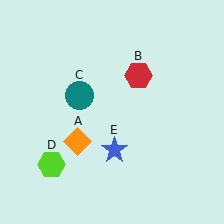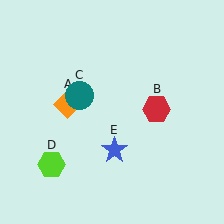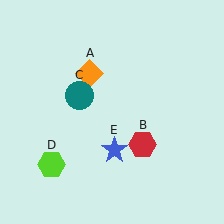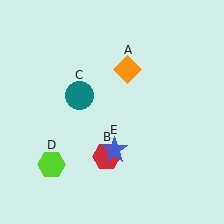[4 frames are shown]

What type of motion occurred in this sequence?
The orange diamond (object A), red hexagon (object B) rotated clockwise around the center of the scene.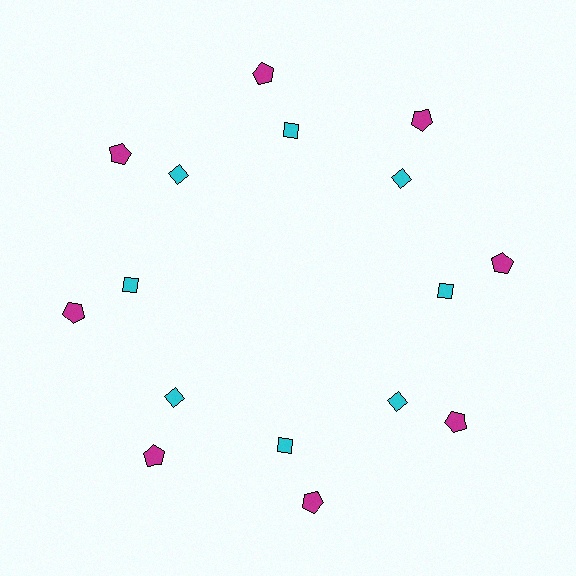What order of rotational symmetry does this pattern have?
This pattern has 8-fold rotational symmetry.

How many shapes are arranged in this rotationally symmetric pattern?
There are 16 shapes, arranged in 8 groups of 2.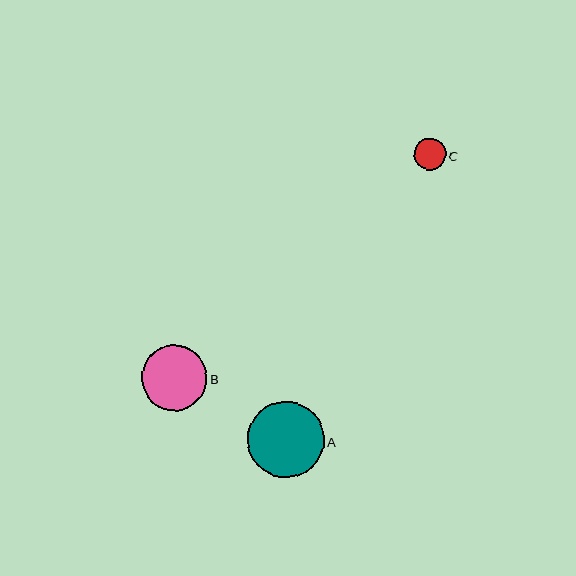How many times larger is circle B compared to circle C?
Circle B is approximately 2.1 times the size of circle C.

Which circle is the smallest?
Circle C is the smallest with a size of approximately 32 pixels.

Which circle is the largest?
Circle A is the largest with a size of approximately 77 pixels.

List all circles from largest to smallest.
From largest to smallest: A, B, C.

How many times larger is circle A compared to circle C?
Circle A is approximately 2.4 times the size of circle C.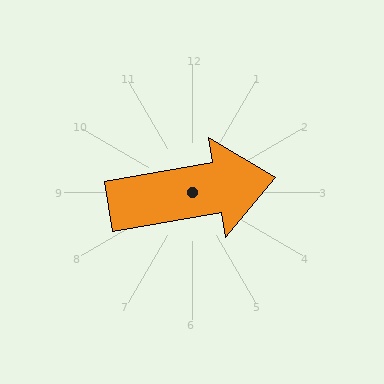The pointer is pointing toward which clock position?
Roughly 3 o'clock.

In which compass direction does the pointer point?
East.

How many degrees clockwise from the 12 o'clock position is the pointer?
Approximately 80 degrees.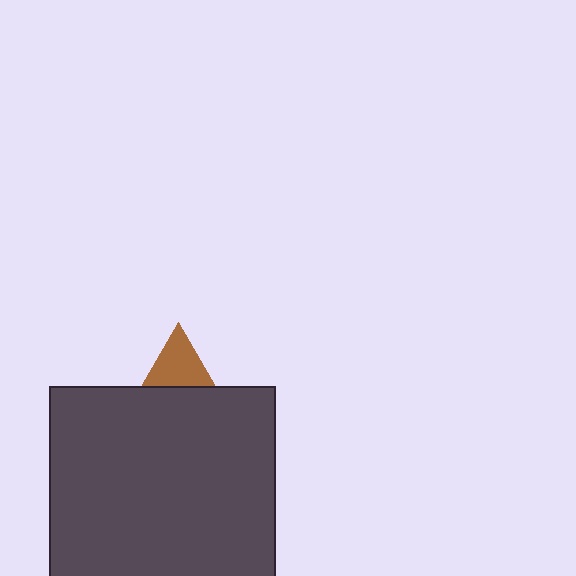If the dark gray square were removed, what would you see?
You would see the complete brown triangle.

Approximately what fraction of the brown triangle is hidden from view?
Roughly 70% of the brown triangle is hidden behind the dark gray square.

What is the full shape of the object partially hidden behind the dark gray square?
The partially hidden object is a brown triangle.